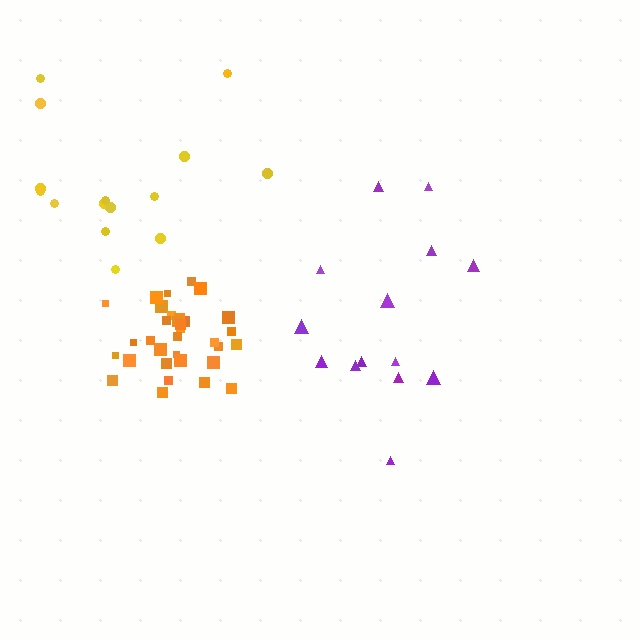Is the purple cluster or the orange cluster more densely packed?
Orange.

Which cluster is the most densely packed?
Orange.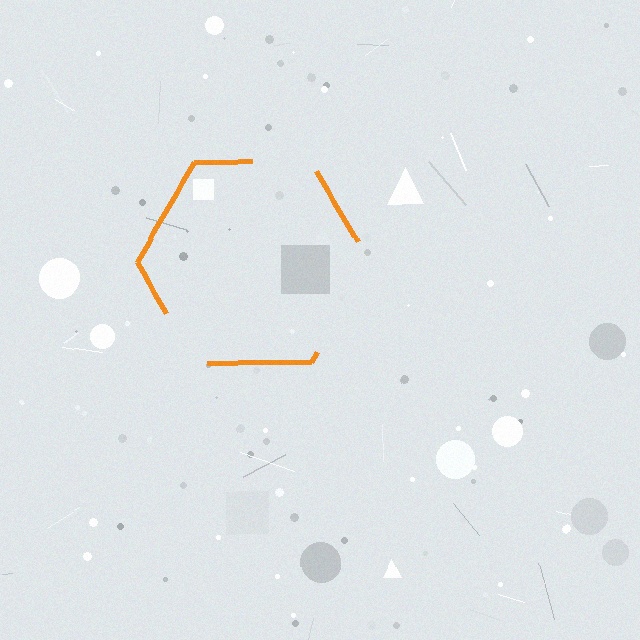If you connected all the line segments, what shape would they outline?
They would outline a hexagon.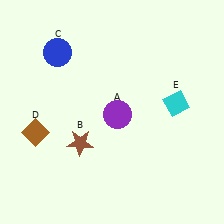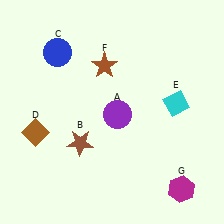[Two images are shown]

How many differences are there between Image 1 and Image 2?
There are 2 differences between the two images.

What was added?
A brown star (F), a magenta hexagon (G) were added in Image 2.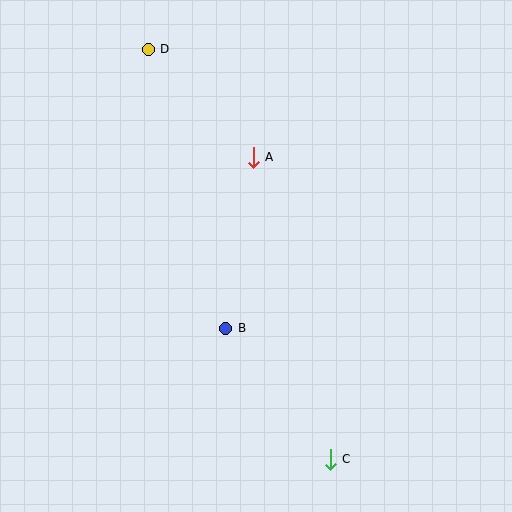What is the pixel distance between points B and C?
The distance between B and C is 167 pixels.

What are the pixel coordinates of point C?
Point C is at (330, 459).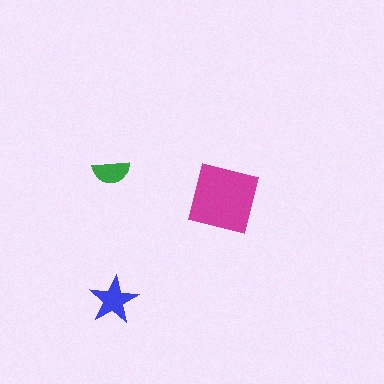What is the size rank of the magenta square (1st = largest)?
1st.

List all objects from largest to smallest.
The magenta square, the blue star, the green semicircle.